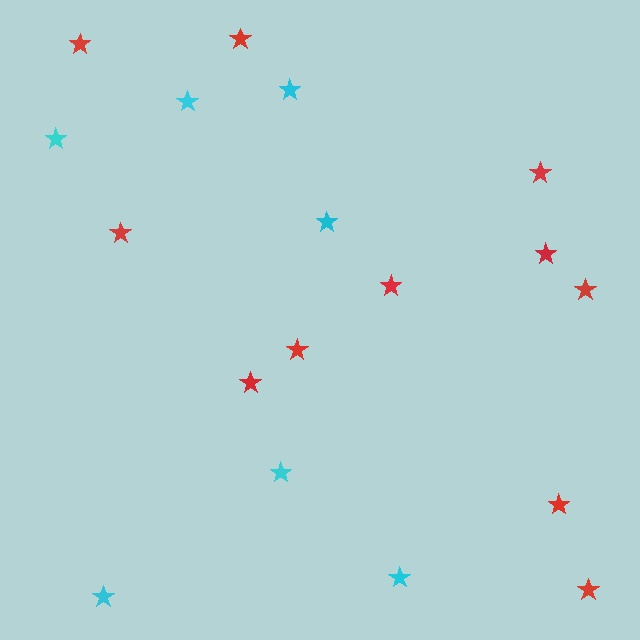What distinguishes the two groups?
There are 2 groups: one group of red stars (11) and one group of cyan stars (7).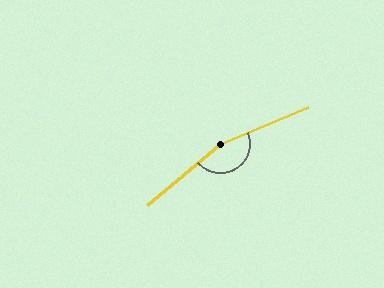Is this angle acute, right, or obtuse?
It is obtuse.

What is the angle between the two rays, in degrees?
Approximately 162 degrees.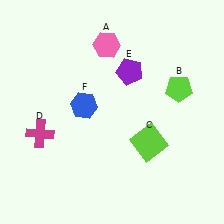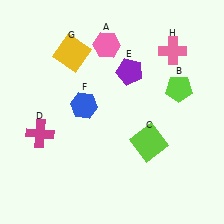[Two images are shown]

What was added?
A yellow square (G), a pink cross (H) were added in Image 2.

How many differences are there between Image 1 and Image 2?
There are 2 differences between the two images.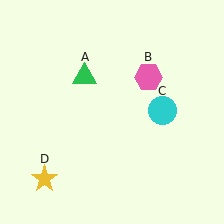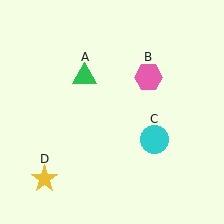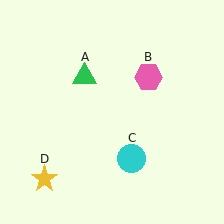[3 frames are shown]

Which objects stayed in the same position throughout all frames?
Green triangle (object A) and pink hexagon (object B) and yellow star (object D) remained stationary.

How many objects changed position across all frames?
1 object changed position: cyan circle (object C).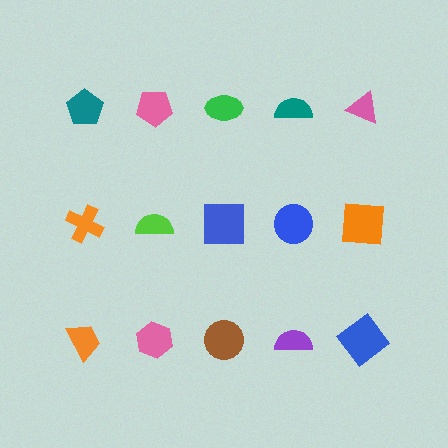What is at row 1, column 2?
A pink pentagon.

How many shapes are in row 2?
5 shapes.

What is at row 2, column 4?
A blue circle.